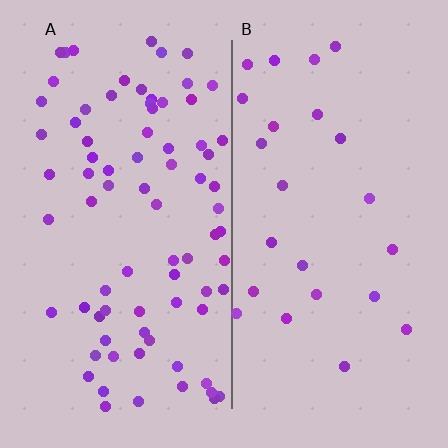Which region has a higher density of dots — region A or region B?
A (the left).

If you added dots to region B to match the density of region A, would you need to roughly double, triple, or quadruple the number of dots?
Approximately triple.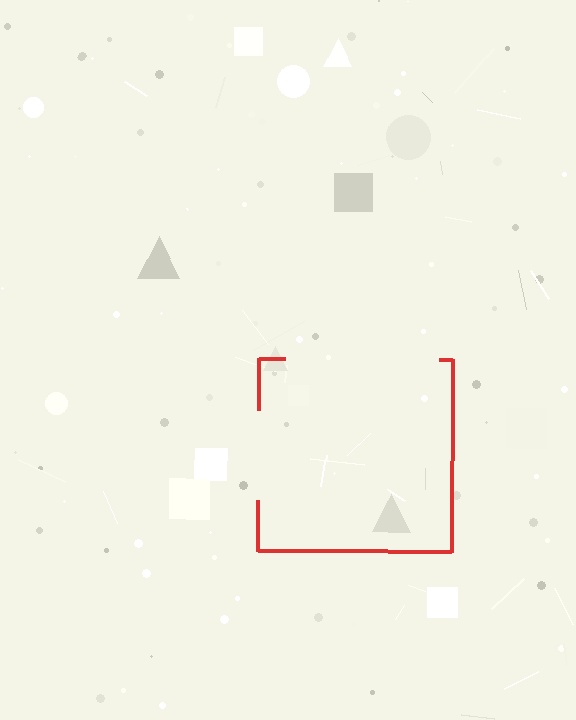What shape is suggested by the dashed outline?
The dashed outline suggests a square.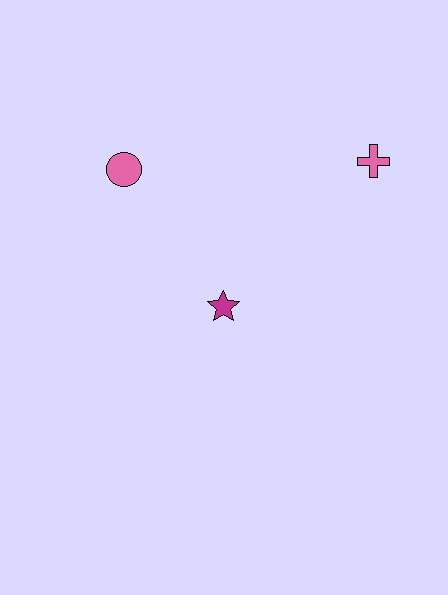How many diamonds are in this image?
There are no diamonds.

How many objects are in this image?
There are 3 objects.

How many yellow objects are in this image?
There are no yellow objects.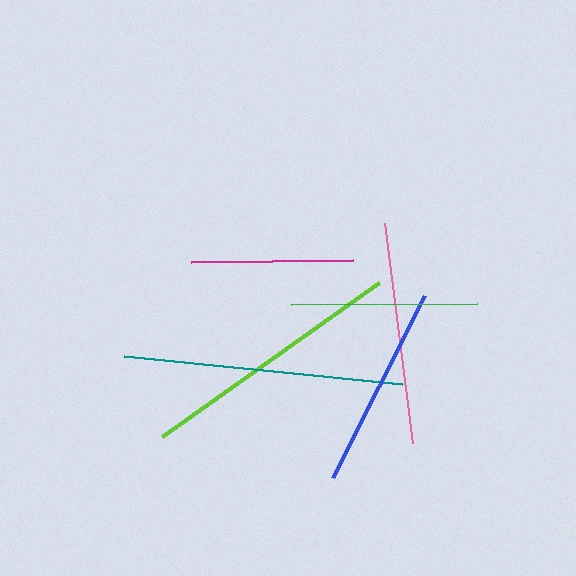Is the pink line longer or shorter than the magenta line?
The pink line is longer than the magenta line.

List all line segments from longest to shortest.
From longest to shortest: teal, lime, pink, blue, green, magenta.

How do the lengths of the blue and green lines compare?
The blue and green lines are approximately the same length.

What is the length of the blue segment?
The blue segment is approximately 204 pixels long.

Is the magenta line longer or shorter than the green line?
The green line is longer than the magenta line.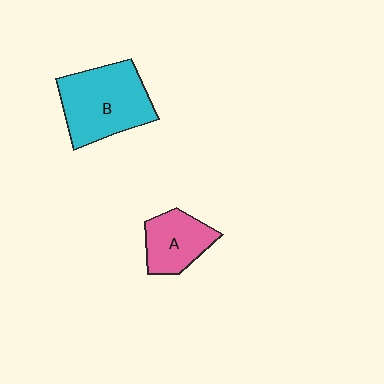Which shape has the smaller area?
Shape A (pink).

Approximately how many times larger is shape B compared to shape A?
Approximately 1.7 times.